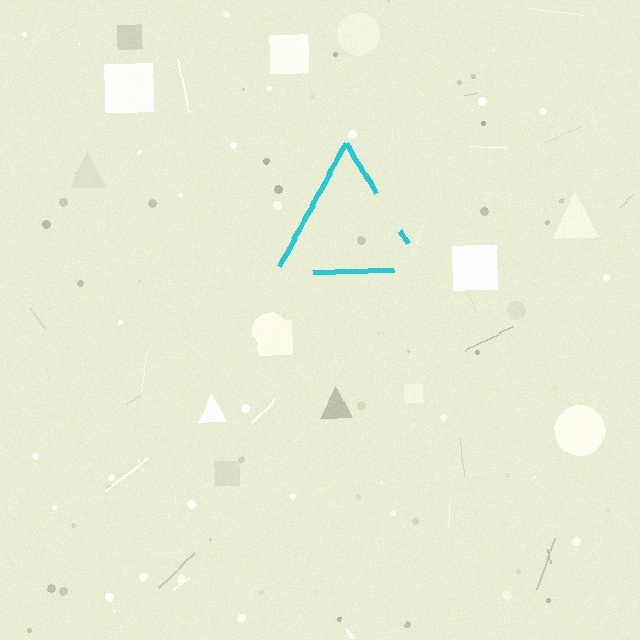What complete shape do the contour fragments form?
The contour fragments form a triangle.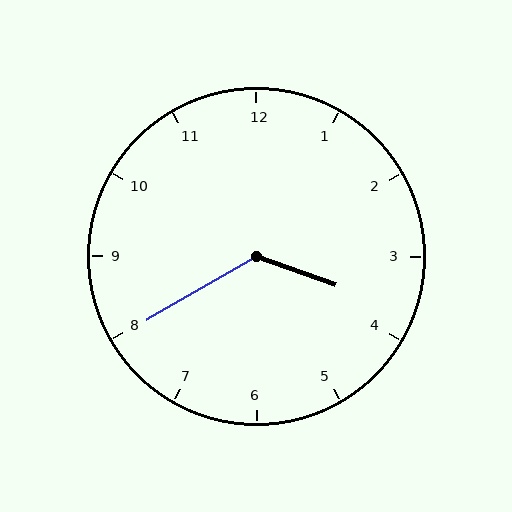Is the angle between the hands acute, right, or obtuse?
It is obtuse.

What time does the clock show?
3:40.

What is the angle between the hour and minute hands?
Approximately 130 degrees.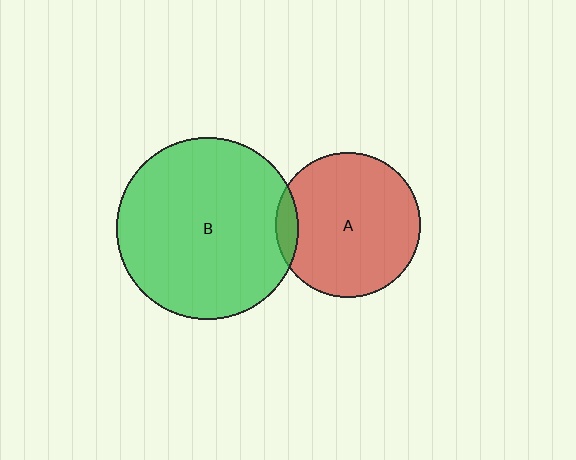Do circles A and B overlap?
Yes.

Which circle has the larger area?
Circle B (green).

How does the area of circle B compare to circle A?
Approximately 1.6 times.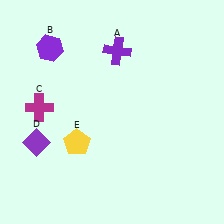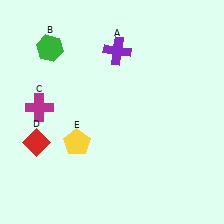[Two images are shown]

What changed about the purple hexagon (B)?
In Image 1, B is purple. In Image 2, it changed to green.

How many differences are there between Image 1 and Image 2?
There are 2 differences between the two images.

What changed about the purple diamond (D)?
In Image 1, D is purple. In Image 2, it changed to red.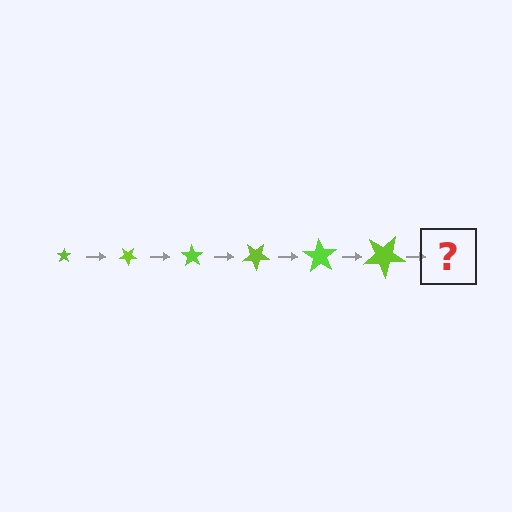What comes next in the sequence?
The next element should be a star, larger than the previous one and rotated 210 degrees from the start.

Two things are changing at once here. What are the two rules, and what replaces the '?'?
The two rules are that the star grows larger each step and it rotates 35 degrees each step. The '?' should be a star, larger than the previous one and rotated 210 degrees from the start.